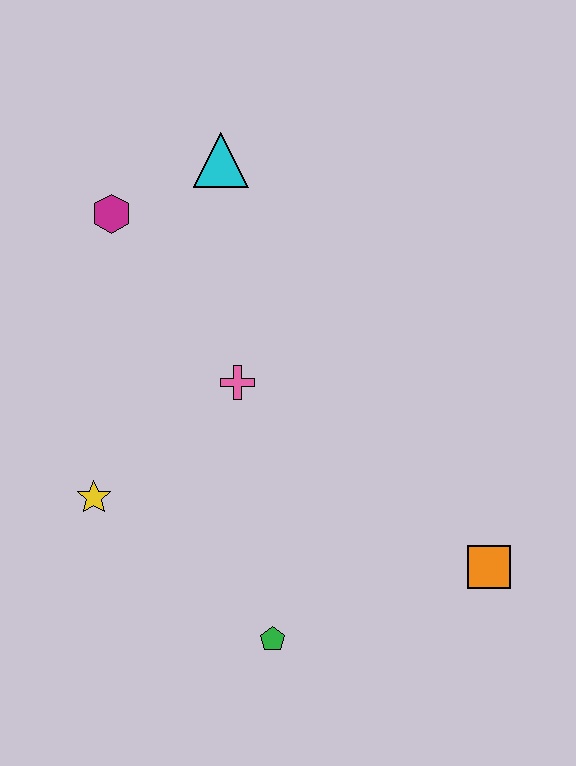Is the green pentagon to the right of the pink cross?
Yes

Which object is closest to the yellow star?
The pink cross is closest to the yellow star.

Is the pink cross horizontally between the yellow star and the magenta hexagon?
No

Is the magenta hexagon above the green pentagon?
Yes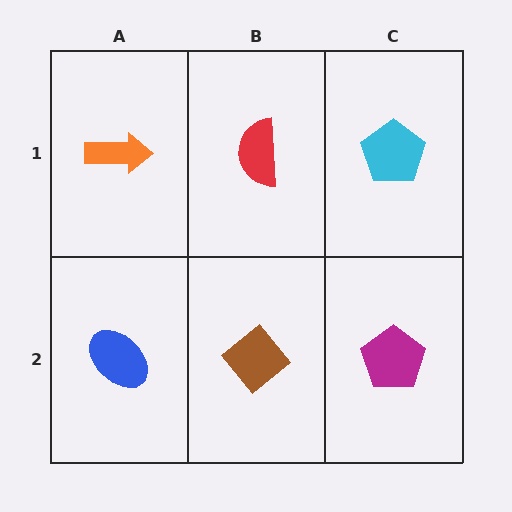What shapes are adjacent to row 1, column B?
A brown diamond (row 2, column B), an orange arrow (row 1, column A), a cyan pentagon (row 1, column C).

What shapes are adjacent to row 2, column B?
A red semicircle (row 1, column B), a blue ellipse (row 2, column A), a magenta pentagon (row 2, column C).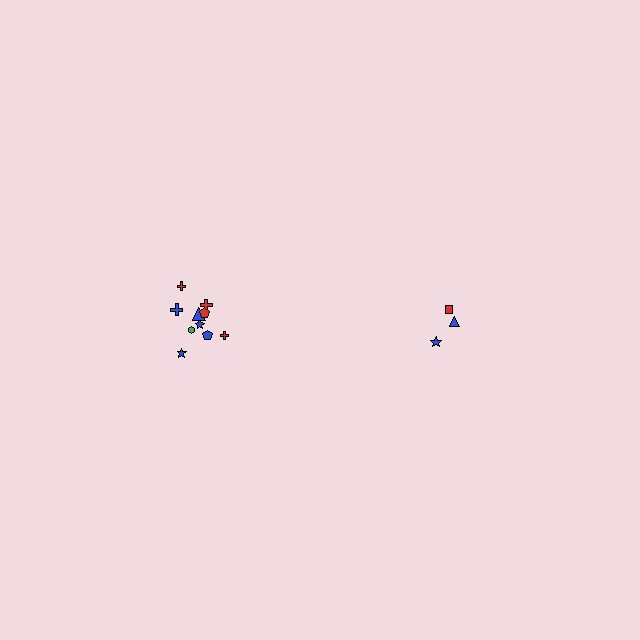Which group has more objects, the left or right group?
The left group.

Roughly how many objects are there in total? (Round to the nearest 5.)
Roughly 15 objects in total.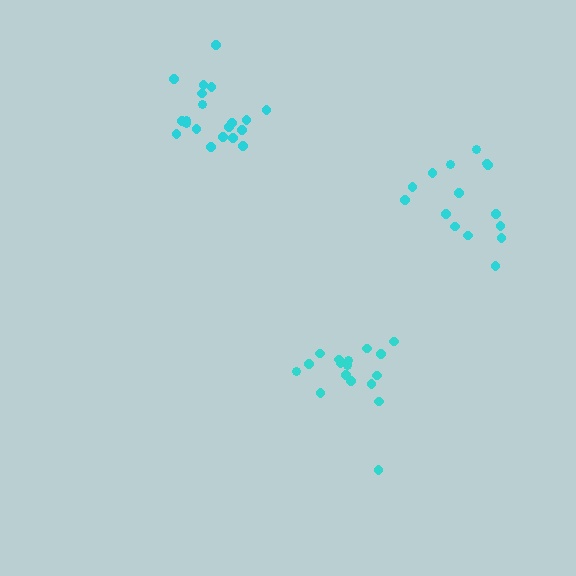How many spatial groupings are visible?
There are 3 spatial groupings.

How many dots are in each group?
Group 1: 20 dots, Group 2: 17 dots, Group 3: 15 dots (52 total).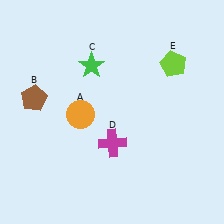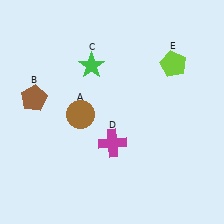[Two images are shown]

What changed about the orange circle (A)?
In Image 1, A is orange. In Image 2, it changed to brown.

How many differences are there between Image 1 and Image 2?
There is 1 difference between the two images.